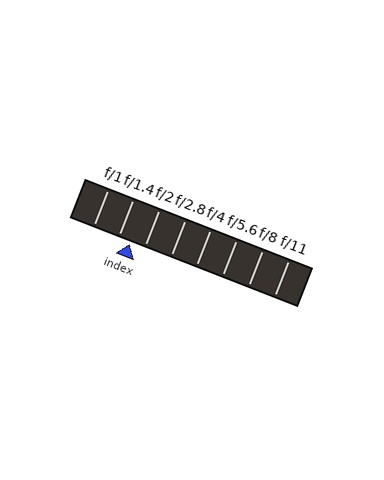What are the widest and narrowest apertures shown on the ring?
The widest aperture shown is f/1 and the narrowest is f/11.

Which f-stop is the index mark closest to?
The index mark is closest to f/1.4.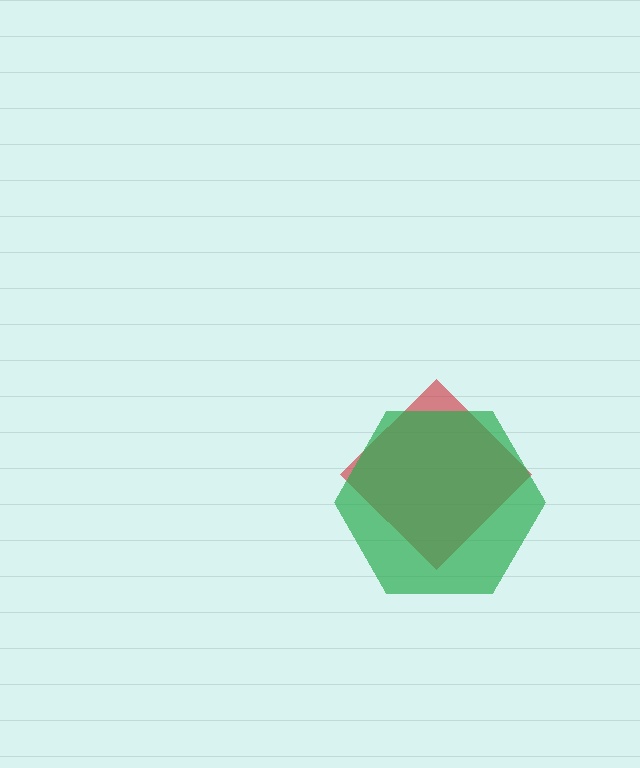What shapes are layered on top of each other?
The layered shapes are: a red diamond, a green hexagon.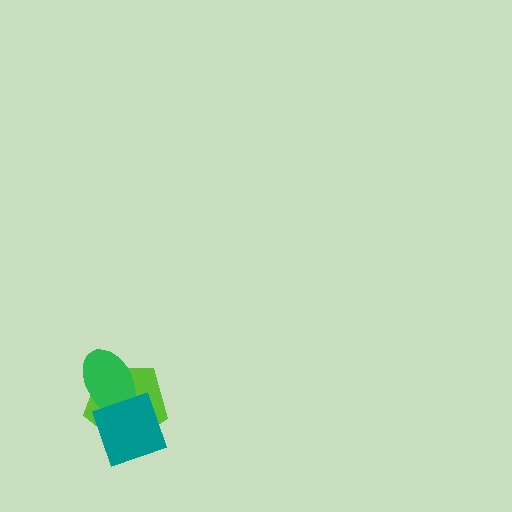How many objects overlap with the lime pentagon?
2 objects overlap with the lime pentagon.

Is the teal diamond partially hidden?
No, no other shape covers it.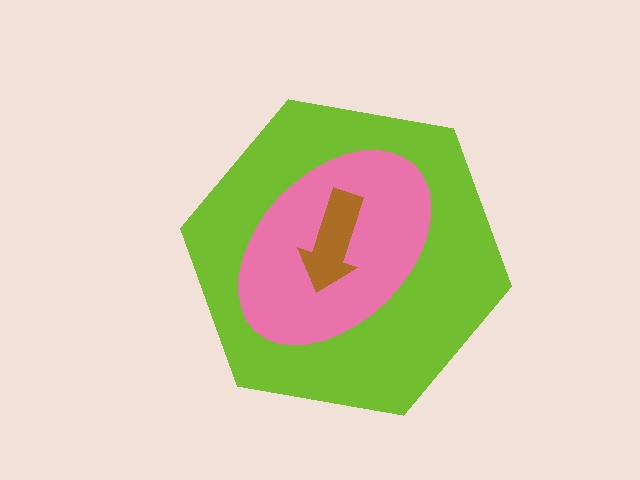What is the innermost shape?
The brown arrow.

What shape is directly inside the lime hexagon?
The pink ellipse.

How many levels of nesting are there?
3.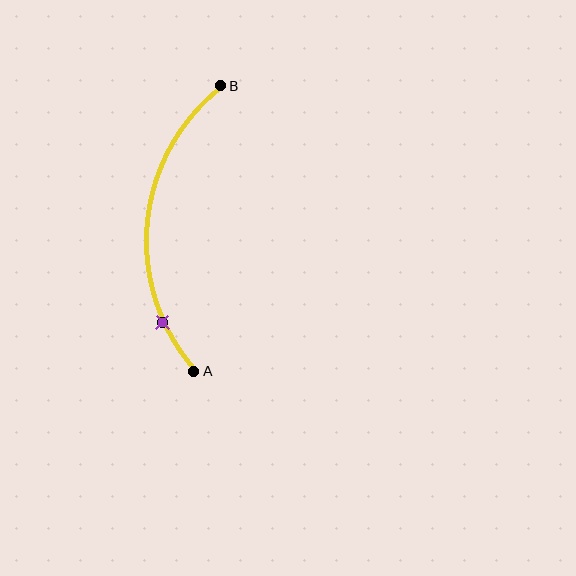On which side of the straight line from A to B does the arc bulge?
The arc bulges to the left of the straight line connecting A and B.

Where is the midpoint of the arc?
The arc midpoint is the point on the curve farthest from the straight line joining A and B. It sits to the left of that line.